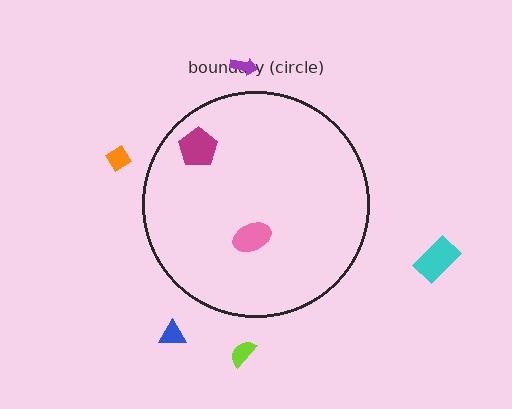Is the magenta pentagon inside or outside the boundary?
Inside.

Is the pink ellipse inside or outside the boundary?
Inside.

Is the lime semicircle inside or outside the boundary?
Outside.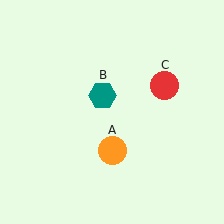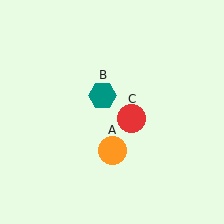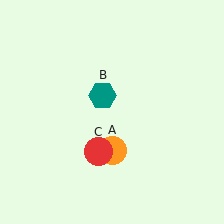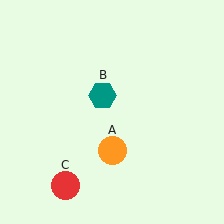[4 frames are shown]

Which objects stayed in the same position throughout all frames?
Orange circle (object A) and teal hexagon (object B) remained stationary.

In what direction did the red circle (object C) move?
The red circle (object C) moved down and to the left.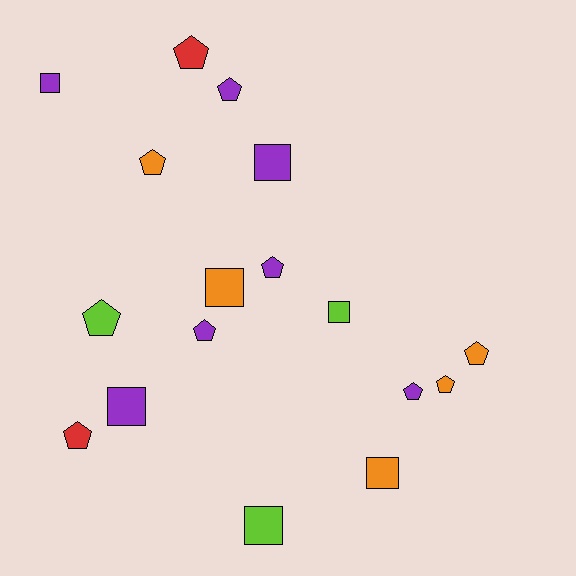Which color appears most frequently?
Purple, with 7 objects.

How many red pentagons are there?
There are 2 red pentagons.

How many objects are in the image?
There are 17 objects.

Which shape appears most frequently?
Pentagon, with 10 objects.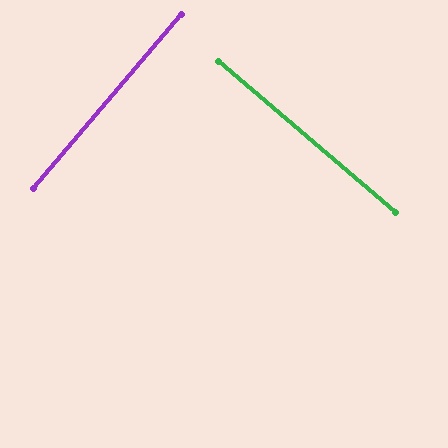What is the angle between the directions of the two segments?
Approximately 90 degrees.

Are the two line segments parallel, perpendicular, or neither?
Perpendicular — they meet at approximately 90°.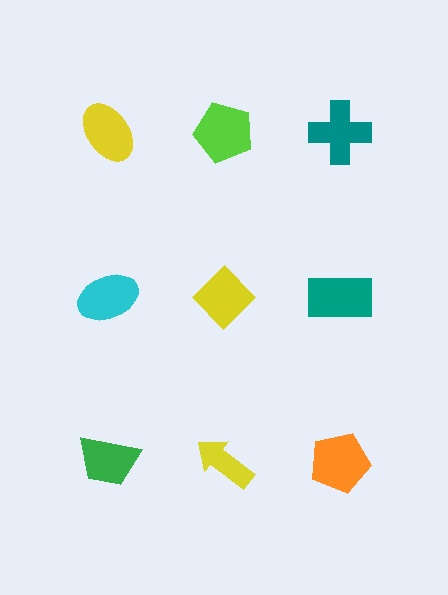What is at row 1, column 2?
A lime pentagon.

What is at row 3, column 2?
A yellow arrow.